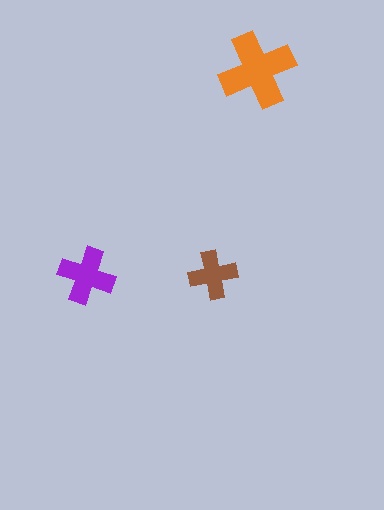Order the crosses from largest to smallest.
the orange one, the purple one, the brown one.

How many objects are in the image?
There are 3 objects in the image.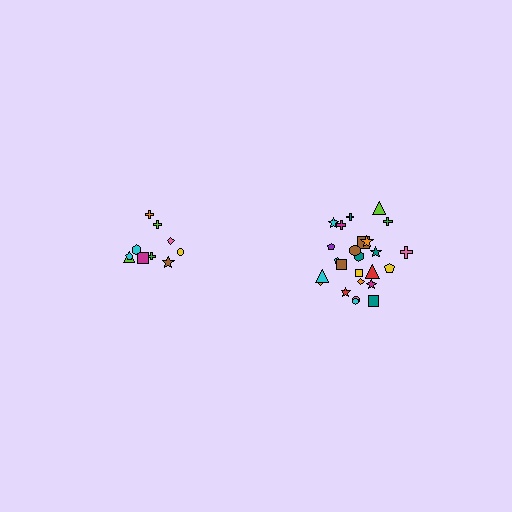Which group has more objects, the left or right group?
The right group.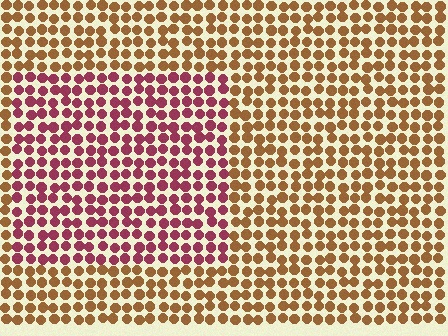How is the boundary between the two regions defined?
The boundary is defined purely by a slight shift in hue (about 49 degrees). Spacing, size, and orientation are identical on both sides.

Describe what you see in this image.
The image is filled with small brown elements in a uniform arrangement. A rectangle-shaped region is visible where the elements are tinted to a slightly different hue, forming a subtle color boundary.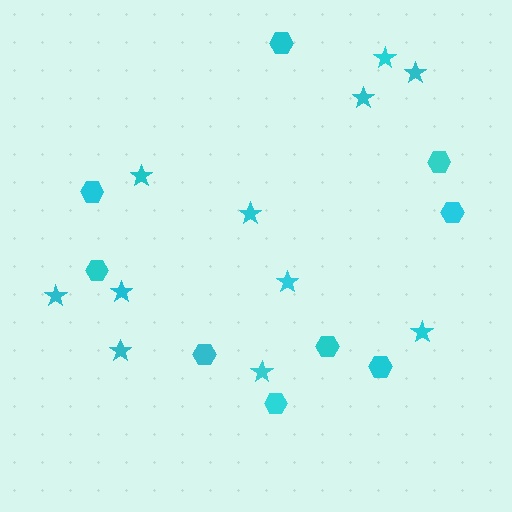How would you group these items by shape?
There are 2 groups: one group of hexagons (9) and one group of stars (11).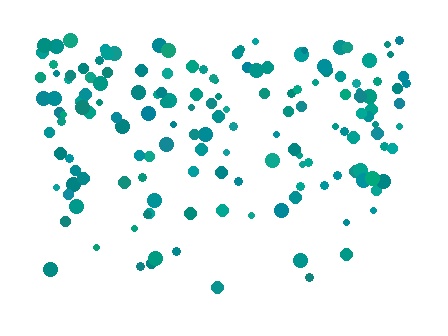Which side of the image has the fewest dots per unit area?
The bottom.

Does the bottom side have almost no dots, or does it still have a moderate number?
Still a moderate number, just noticeably fewer than the top.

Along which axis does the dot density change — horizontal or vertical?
Vertical.